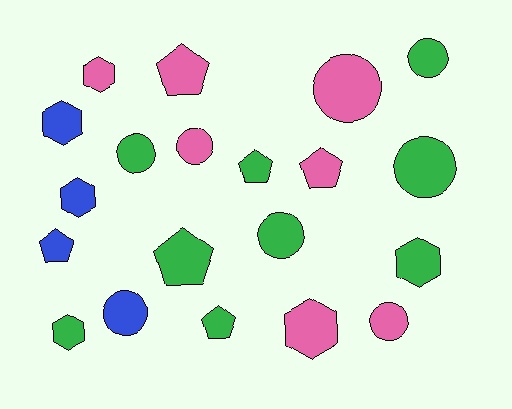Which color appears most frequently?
Green, with 9 objects.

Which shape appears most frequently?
Circle, with 8 objects.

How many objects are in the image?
There are 20 objects.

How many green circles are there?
There are 4 green circles.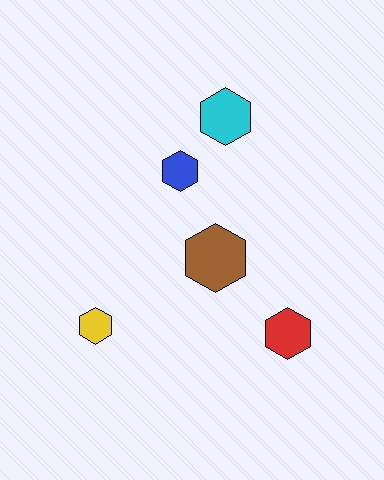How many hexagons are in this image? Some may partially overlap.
There are 5 hexagons.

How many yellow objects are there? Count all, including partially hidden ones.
There is 1 yellow object.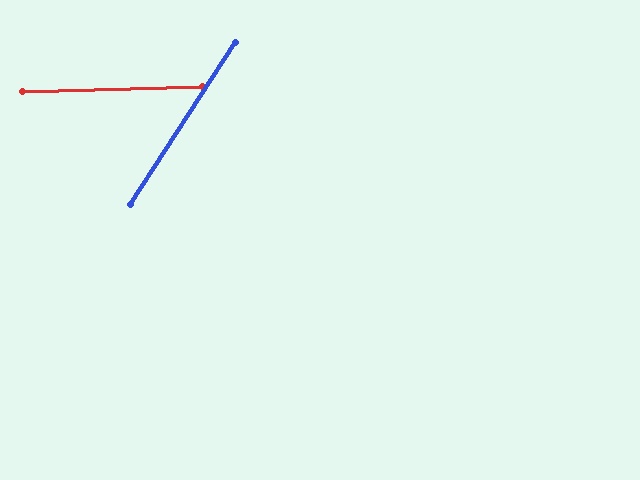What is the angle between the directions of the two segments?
Approximately 56 degrees.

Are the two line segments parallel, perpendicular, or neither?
Neither parallel nor perpendicular — they differ by about 56°.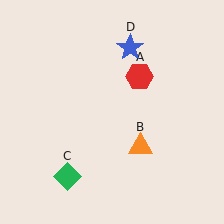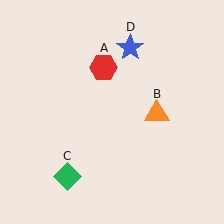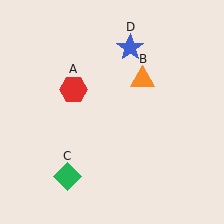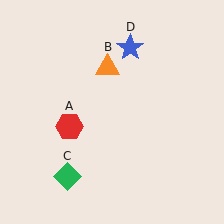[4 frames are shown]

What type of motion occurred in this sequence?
The red hexagon (object A), orange triangle (object B) rotated counterclockwise around the center of the scene.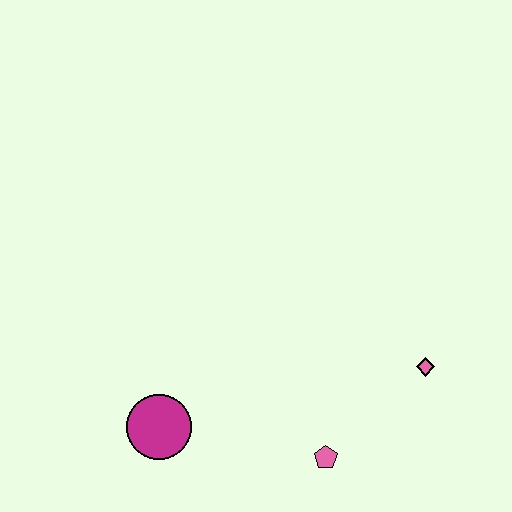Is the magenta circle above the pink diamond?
No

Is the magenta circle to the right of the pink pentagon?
No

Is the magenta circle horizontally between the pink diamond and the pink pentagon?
No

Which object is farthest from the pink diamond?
The magenta circle is farthest from the pink diamond.